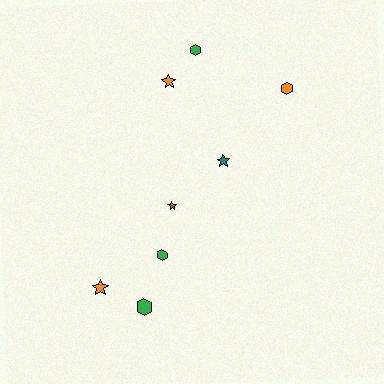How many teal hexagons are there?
There are no teal hexagons.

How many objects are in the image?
There are 8 objects.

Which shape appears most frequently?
Hexagon, with 4 objects.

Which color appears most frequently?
Orange, with 3 objects.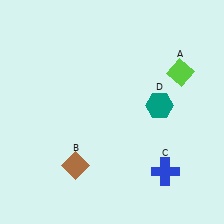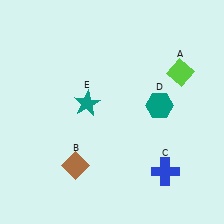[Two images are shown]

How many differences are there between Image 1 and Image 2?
There is 1 difference between the two images.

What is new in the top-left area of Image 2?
A teal star (E) was added in the top-left area of Image 2.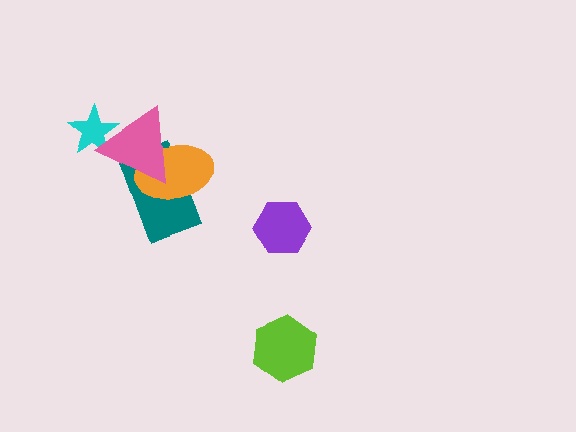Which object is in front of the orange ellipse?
The pink triangle is in front of the orange ellipse.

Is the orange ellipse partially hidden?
Yes, it is partially covered by another shape.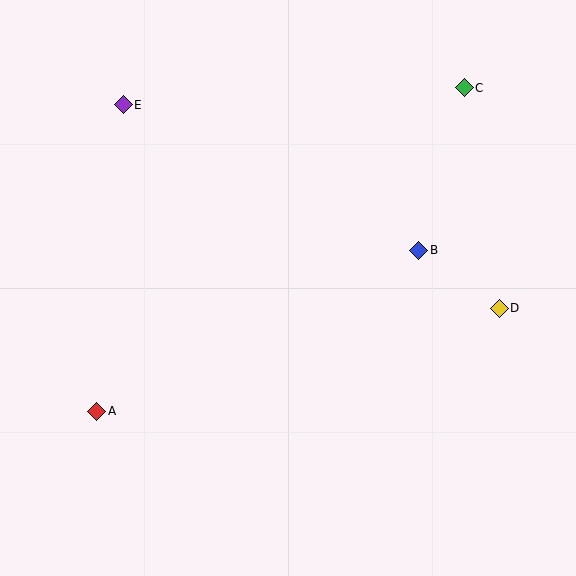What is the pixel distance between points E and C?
The distance between E and C is 341 pixels.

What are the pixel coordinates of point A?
Point A is at (97, 411).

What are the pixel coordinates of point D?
Point D is at (499, 308).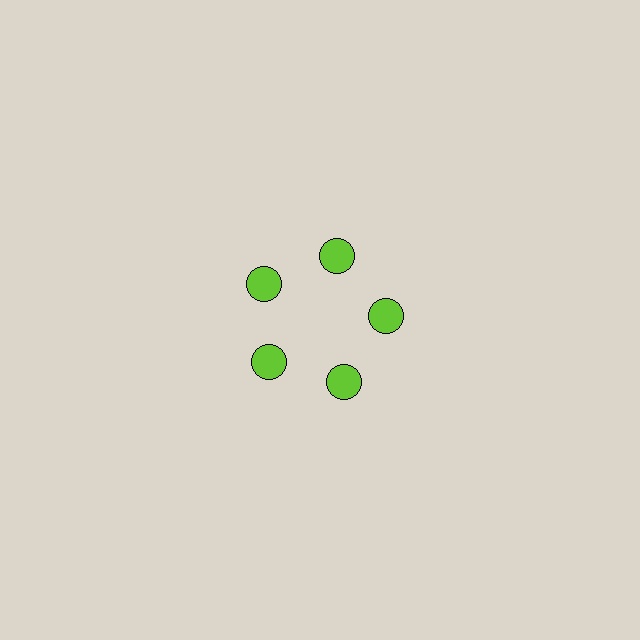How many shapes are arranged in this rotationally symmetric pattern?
There are 5 shapes, arranged in 5 groups of 1.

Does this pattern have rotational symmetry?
Yes, this pattern has 5-fold rotational symmetry. It looks the same after rotating 72 degrees around the center.